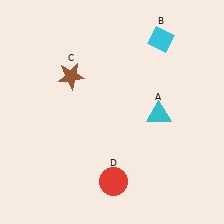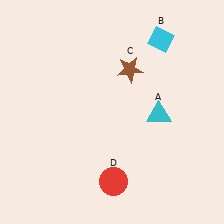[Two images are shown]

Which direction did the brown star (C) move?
The brown star (C) moved right.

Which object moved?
The brown star (C) moved right.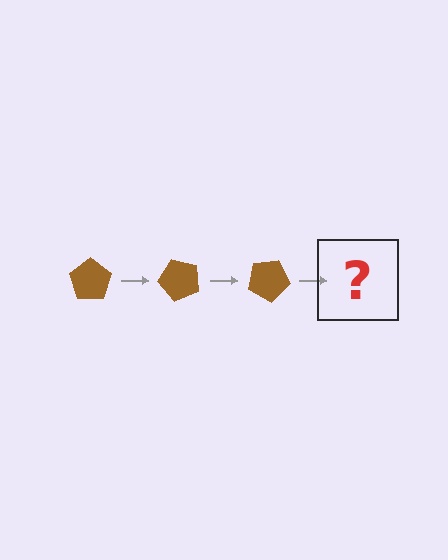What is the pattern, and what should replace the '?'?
The pattern is that the pentagon rotates 50 degrees each step. The '?' should be a brown pentagon rotated 150 degrees.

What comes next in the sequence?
The next element should be a brown pentagon rotated 150 degrees.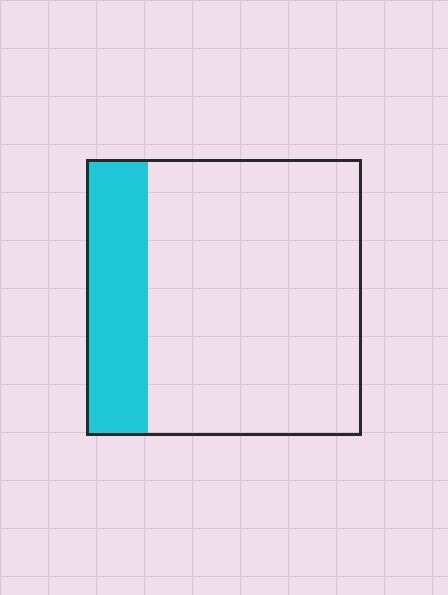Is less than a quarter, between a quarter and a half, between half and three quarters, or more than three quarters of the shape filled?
Less than a quarter.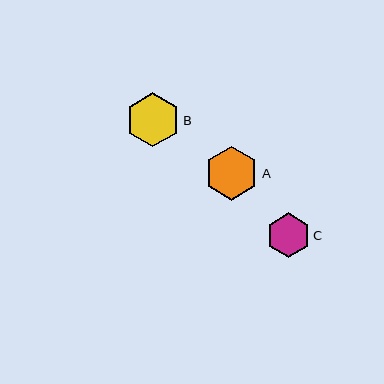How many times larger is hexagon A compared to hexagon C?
Hexagon A is approximately 1.2 times the size of hexagon C.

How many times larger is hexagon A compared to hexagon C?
Hexagon A is approximately 1.2 times the size of hexagon C.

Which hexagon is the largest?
Hexagon A is the largest with a size of approximately 54 pixels.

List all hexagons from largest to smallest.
From largest to smallest: A, B, C.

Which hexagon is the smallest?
Hexagon C is the smallest with a size of approximately 44 pixels.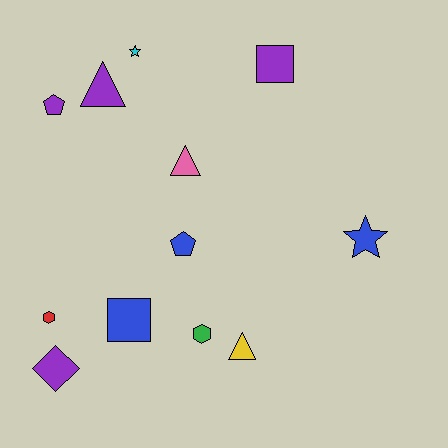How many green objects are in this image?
There is 1 green object.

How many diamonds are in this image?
There is 1 diamond.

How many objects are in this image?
There are 12 objects.